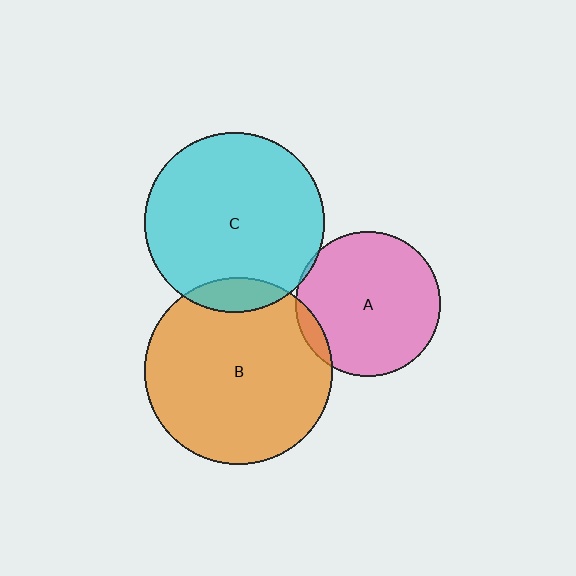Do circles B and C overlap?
Yes.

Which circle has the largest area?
Circle B (orange).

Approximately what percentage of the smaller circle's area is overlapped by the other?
Approximately 10%.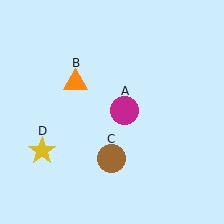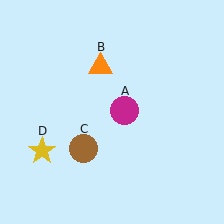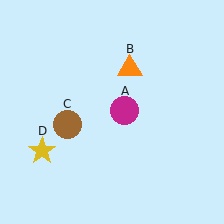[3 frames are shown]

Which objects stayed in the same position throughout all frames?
Magenta circle (object A) and yellow star (object D) remained stationary.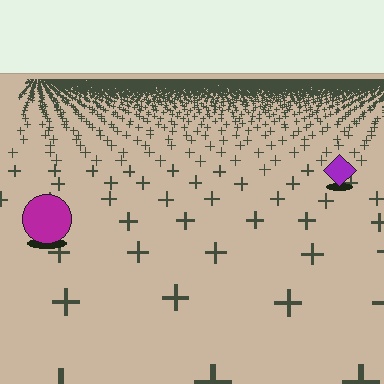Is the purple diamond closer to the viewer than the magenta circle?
No. The magenta circle is closer — you can tell from the texture gradient: the ground texture is coarser near it.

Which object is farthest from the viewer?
The purple diamond is farthest from the viewer. It appears smaller and the ground texture around it is denser.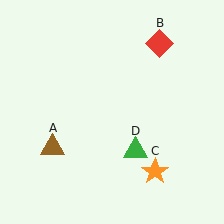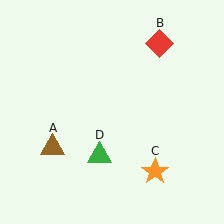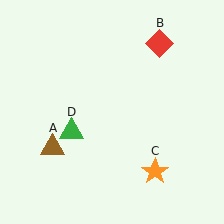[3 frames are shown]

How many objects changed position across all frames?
1 object changed position: green triangle (object D).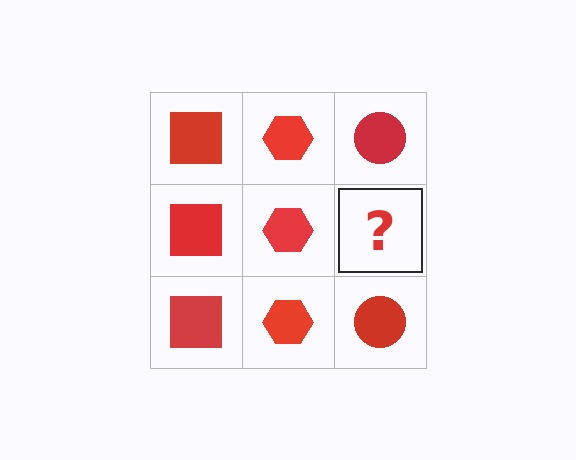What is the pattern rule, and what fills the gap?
The rule is that each column has a consistent shape. The gap should be filled with a red circle.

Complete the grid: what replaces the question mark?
The question mark should be replaced with a red circle.